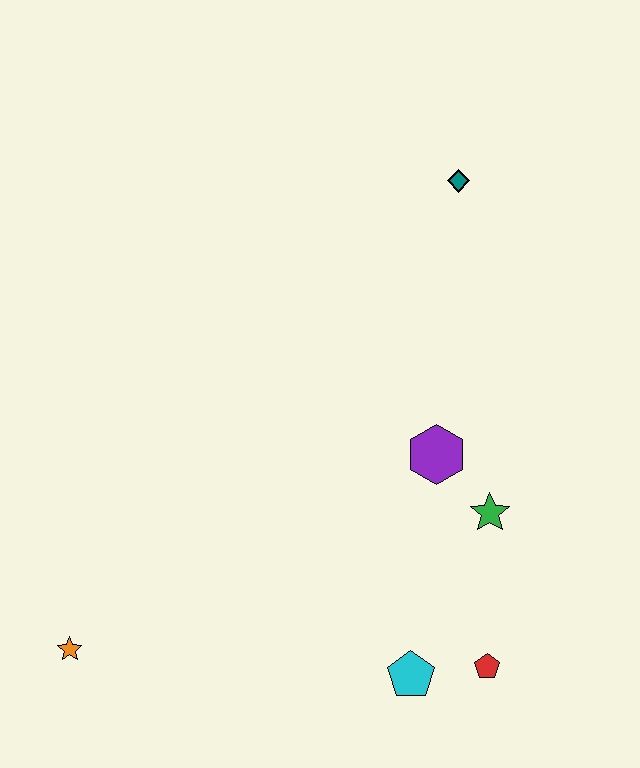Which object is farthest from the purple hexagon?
The orange star is farthest from the purple hexagon.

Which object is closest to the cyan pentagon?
The red pentagon is closest to the cyan pentagon.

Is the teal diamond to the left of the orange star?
No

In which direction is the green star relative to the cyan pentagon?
The green star is above the cyan pentagon.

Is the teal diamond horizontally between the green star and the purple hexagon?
Yes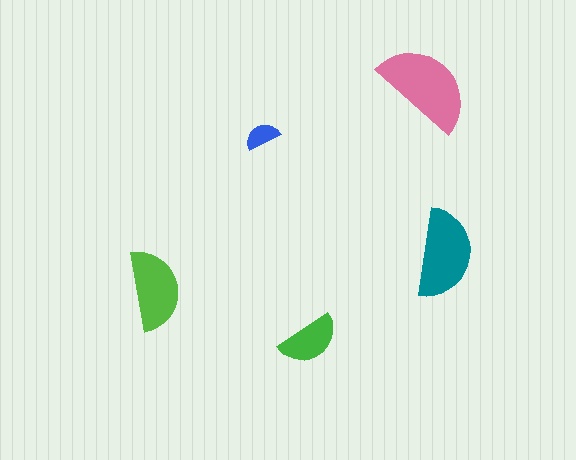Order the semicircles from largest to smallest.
the pink one, the teal one, the lime one, the green one, the blue one.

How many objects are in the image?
There are 5 objects in the image.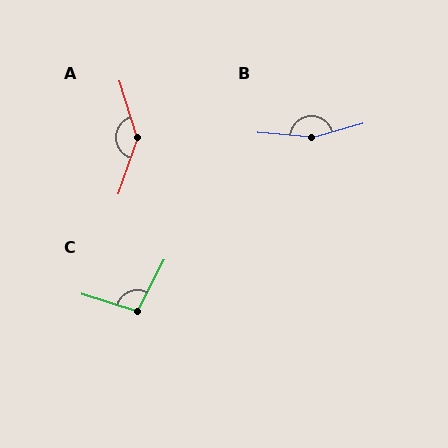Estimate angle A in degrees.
Approximately 143 degrees.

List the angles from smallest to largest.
C (99°), A (143°), B (160°).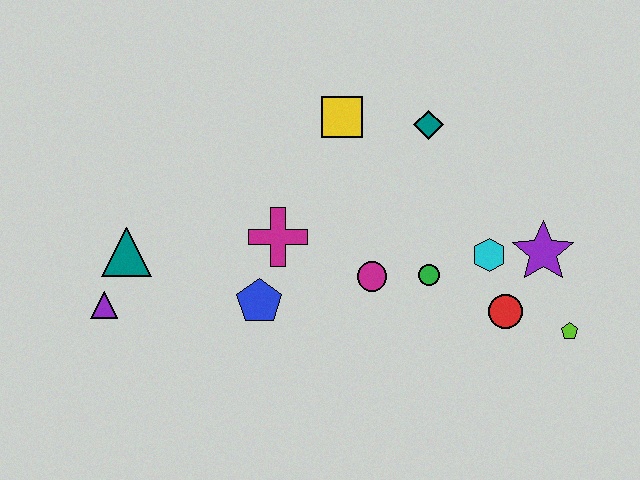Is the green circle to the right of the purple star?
No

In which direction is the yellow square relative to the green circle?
The yellow square is above the green circle.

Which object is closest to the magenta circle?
The green circle is closest to the magenta circle.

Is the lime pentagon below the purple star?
Yes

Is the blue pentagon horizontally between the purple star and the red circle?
No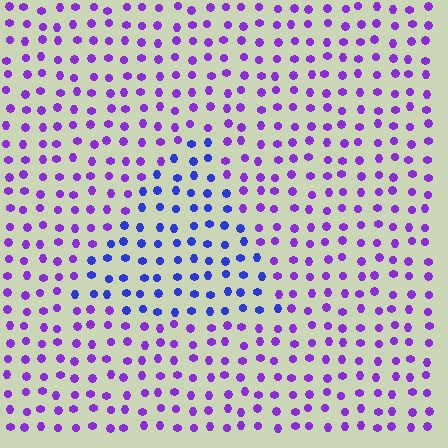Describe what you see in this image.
The image is filled with small purple elements in a uniform arrangement. A triangle-shaped region is visible where the elements are tinted to a slightly different hue, forming a subtle color boundary.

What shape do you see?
I see a triangle.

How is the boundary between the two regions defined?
The boundary is defined purely by a slight shift in hue (about 38 degrees). Spacing, size, and orientation are identical on both sides.